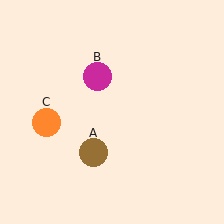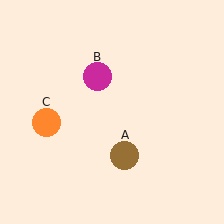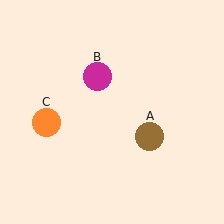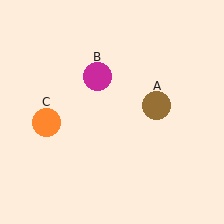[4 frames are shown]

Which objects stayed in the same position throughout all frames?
Magenta circle (object B) and orange circle (object C) remained stationary.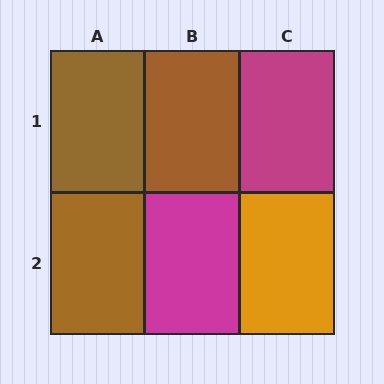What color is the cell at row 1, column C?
Magenta.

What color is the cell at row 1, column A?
Brown.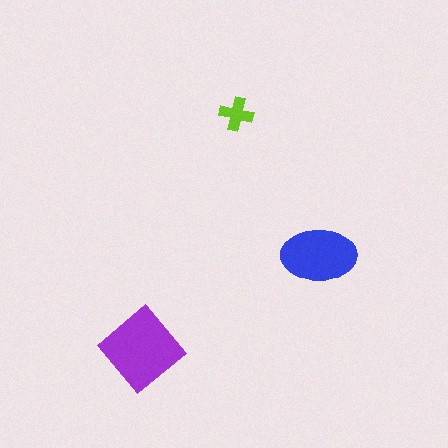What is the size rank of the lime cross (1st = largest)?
3rd.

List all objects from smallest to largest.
The lime cross, the blue ellipse, the purple diamond.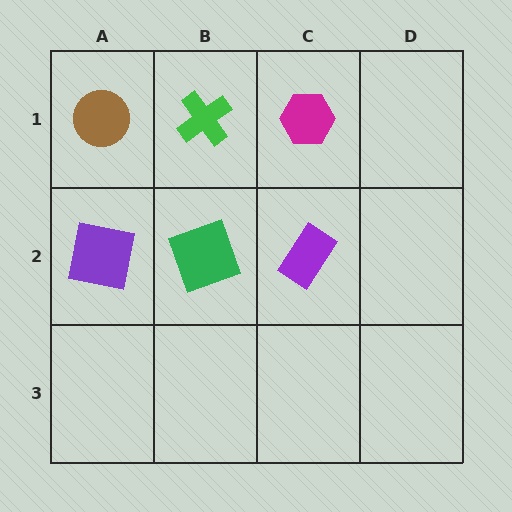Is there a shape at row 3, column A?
No, that cell is empty.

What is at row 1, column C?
A magenta hexagon.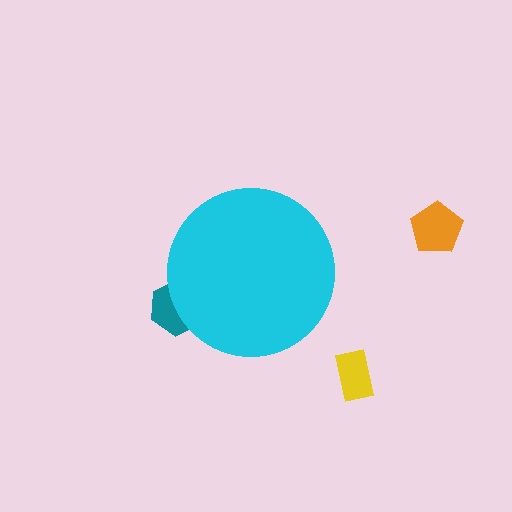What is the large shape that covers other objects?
A cyan circle.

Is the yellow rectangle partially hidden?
No, the yellow rectangle is fully visible.